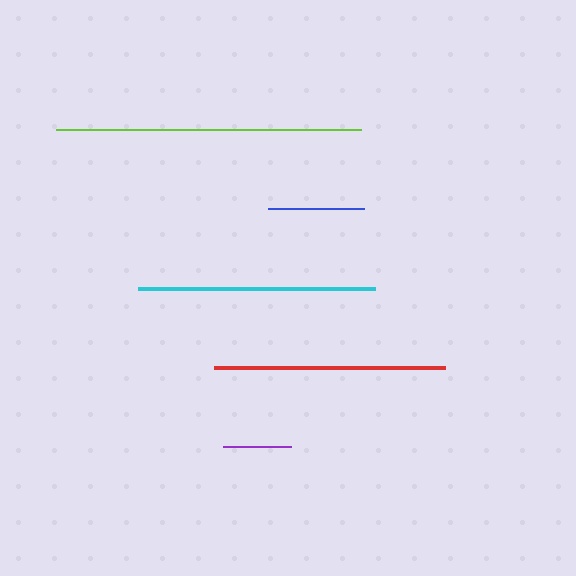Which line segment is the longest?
The lime line is the longest at approximately 305 pixels.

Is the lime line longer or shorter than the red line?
The lime line is longer than the red line.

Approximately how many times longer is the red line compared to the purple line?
The red line is approximately 3.4 times the length of the purple line.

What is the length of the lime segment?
The lime segment is approximately 305 pixels long.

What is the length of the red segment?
The red segment is approximately 230 pixels long.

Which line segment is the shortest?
The purple line is the shortest at approximately 68 pixels.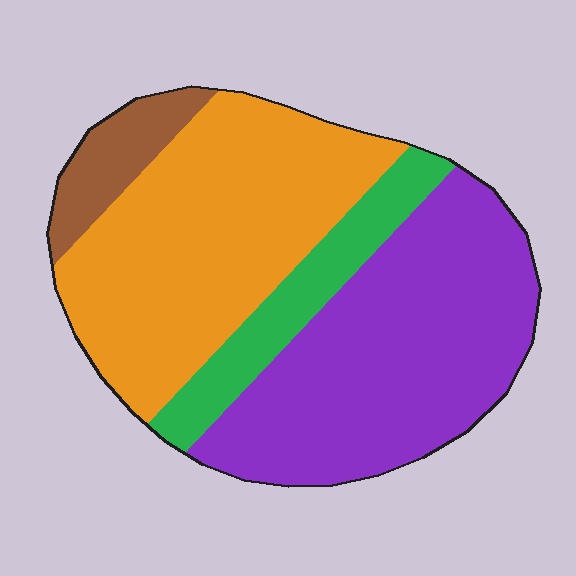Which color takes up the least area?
Brown, at roughly 10%.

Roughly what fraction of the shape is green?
Green covers 13% of the shape.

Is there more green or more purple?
Purple.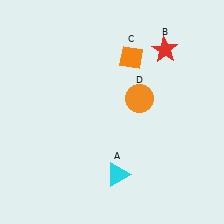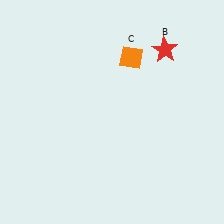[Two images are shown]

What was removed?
The cyan triangle (A), the orange circle (D) were removed in Image 2.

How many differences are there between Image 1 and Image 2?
There are 2 differences between the two images.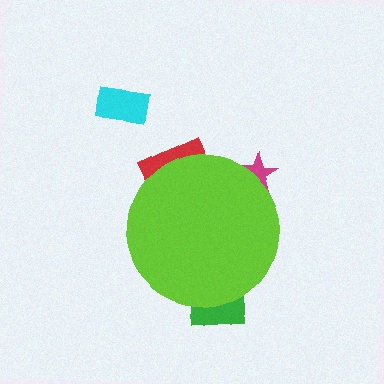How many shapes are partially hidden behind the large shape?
3 shapes are partially hidden.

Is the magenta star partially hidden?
Yes, the magenta star is partially hidden behind the lime circle.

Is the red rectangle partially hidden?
Yes, the red rectangle is partially hidden behind the lime circle.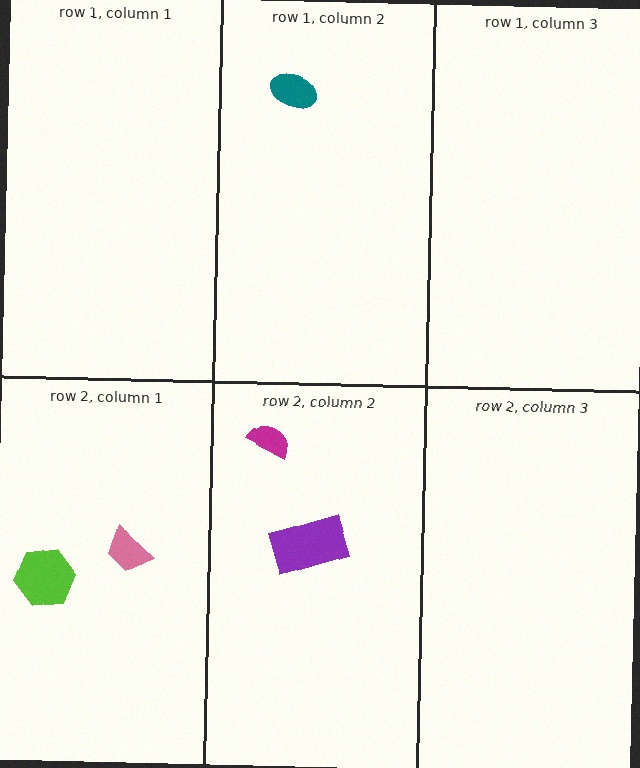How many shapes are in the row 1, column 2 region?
1.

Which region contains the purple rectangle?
The row 2, column 2 region.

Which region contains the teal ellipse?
The row 1, column 2 region.